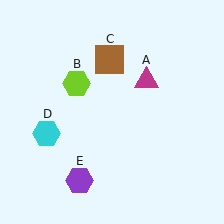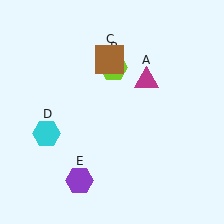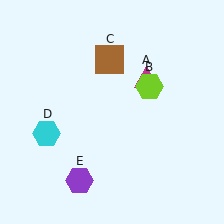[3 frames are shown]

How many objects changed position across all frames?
1 object changed position: lime hexagon (object B).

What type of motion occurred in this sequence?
The lime hexagon (object B) rotated clockwise around the center of the scene.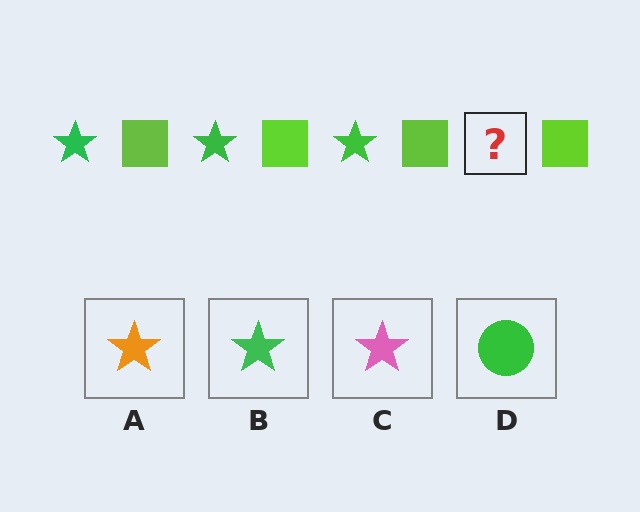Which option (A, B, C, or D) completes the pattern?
B.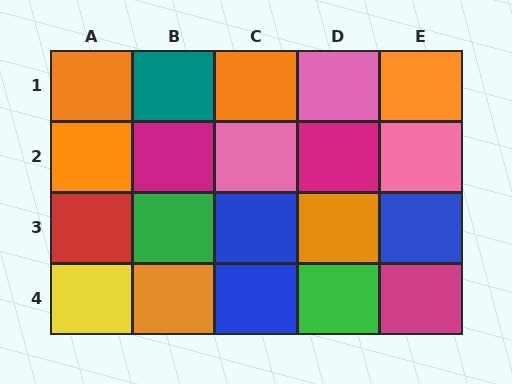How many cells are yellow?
1 cell is yellow.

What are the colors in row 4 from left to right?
Yellow, orange, blue, green, magenta.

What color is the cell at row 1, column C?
Orange.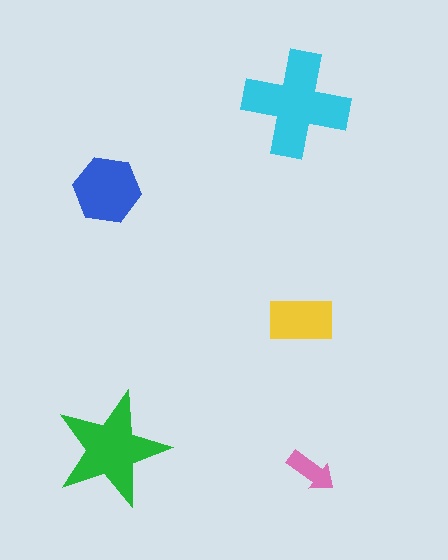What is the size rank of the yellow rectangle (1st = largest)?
4th.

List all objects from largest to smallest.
The cyan cross, the green star, the blue hexagon, the yellow rectangle, the pink arrow.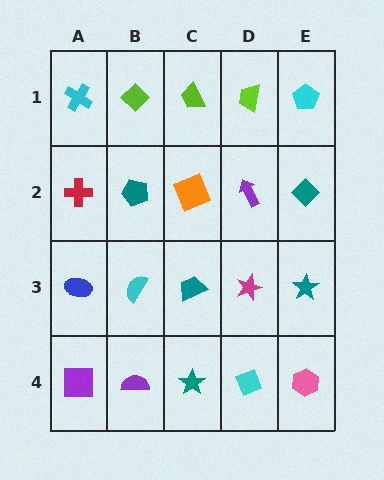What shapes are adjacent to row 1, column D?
A purple arrow (row 2, column D), a lime trapezoid (row 1, column C), a cyan pentagon (row 1, column E).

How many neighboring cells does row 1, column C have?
3.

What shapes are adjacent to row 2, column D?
A lime trapezoid (row 1, column D), a magenta star (row 3, column D), an orange square (row 2, column C), a teal diamond (row 2, column E).